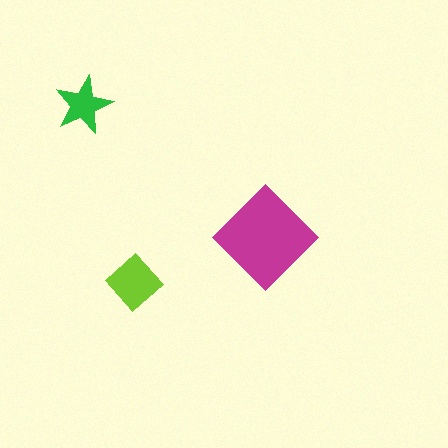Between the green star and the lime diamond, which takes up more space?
The lime diamond.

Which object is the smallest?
The green star.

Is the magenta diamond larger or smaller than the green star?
Larger.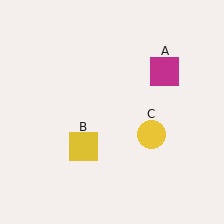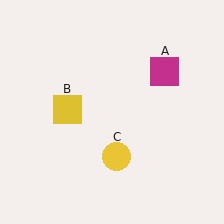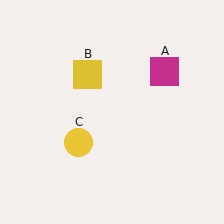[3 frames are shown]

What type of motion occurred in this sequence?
The yellow square (object B), yellow circle (object C) rotated clockwise around the center of the scene.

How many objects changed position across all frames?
2 objects changed position: yellow square (object B), yellow circle (object C).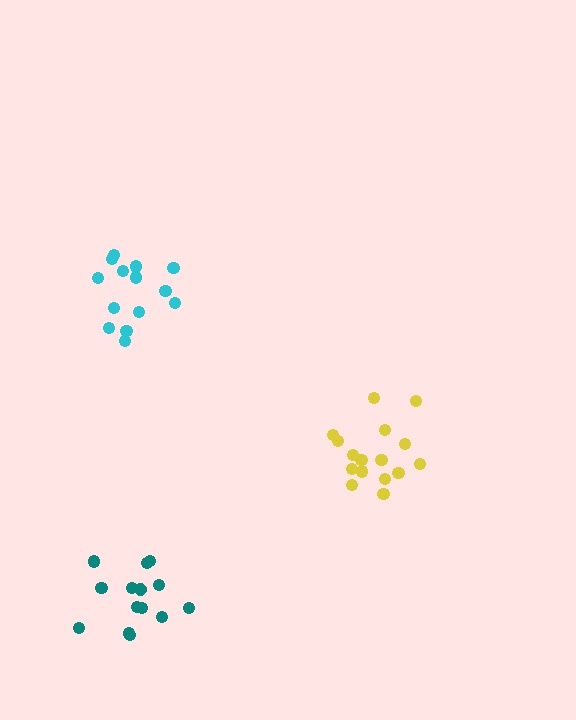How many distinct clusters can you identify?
There are 3 distinct clusters.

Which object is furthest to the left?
The cyan cluster is leftmost.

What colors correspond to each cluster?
The clusters are colored: yellow, teal, cyan.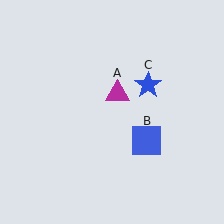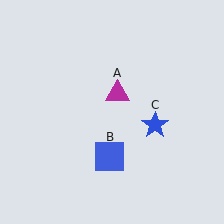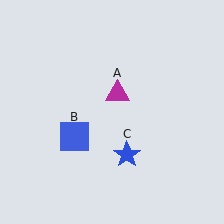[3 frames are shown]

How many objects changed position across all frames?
2 objects changed position: blue square (object B), blue star (object C).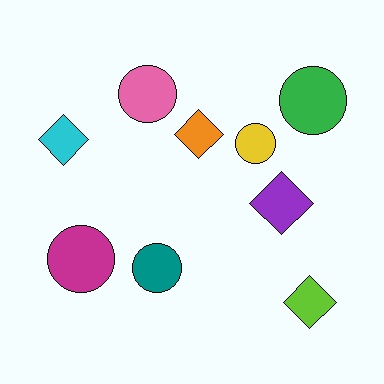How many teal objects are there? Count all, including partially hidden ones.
There is 1 teal object.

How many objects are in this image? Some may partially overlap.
There are 9 objects.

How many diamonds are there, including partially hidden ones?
There are 4 diamonds.